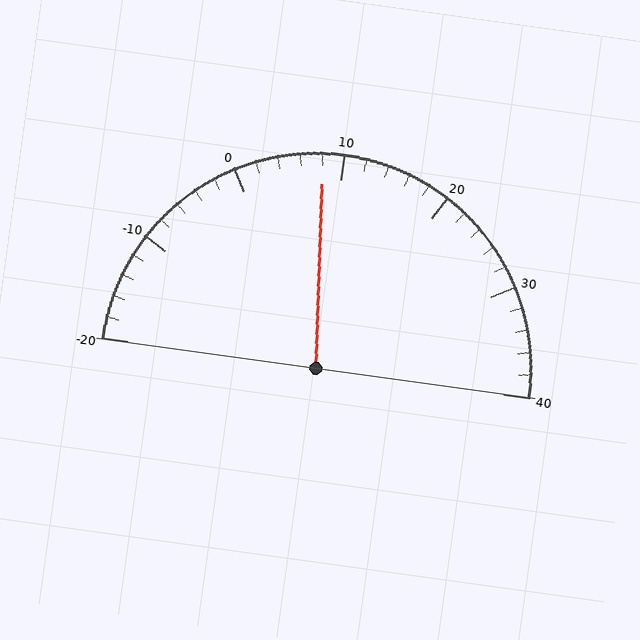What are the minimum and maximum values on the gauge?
The gauge ranges from -20 to 40.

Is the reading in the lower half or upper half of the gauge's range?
The reading is in the lower half of the range (-20 to 40).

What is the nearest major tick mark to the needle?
The nearest major tick mark is 10.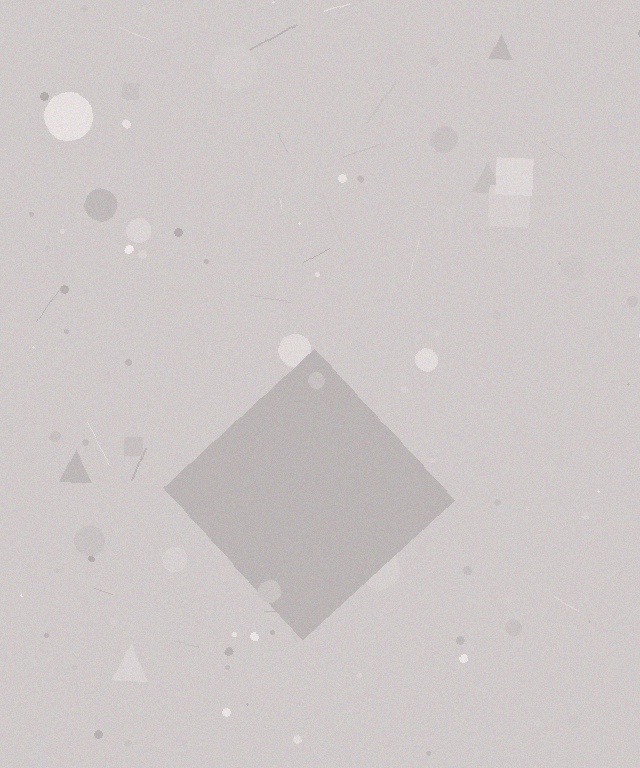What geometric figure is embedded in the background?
A diamond is embedded in the background.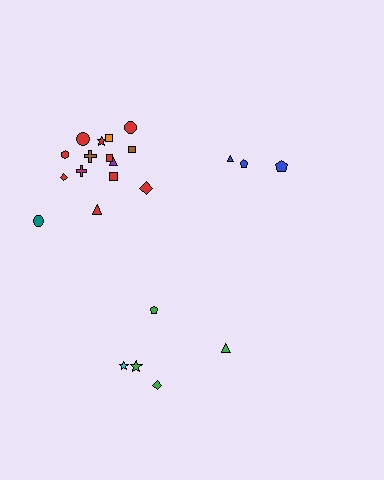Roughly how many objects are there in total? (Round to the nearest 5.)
Roughly 25 objects in total.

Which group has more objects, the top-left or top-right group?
The top-left group.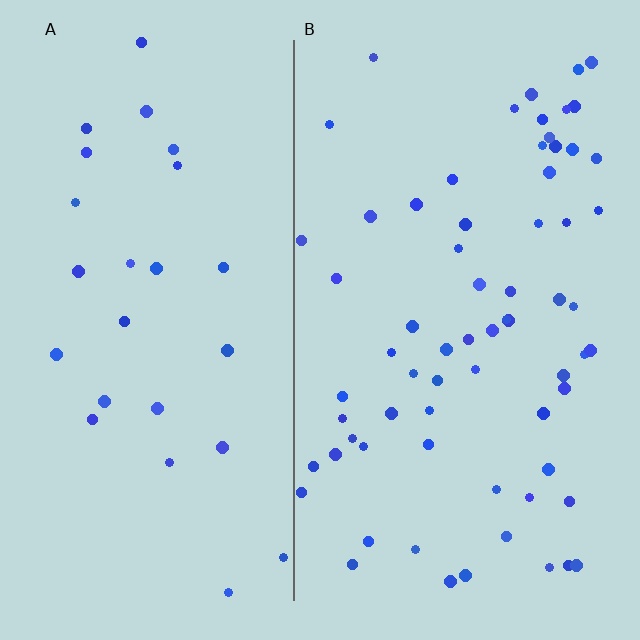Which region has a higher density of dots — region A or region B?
B (the right).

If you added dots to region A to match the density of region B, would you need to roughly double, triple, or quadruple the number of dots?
Approximately triple.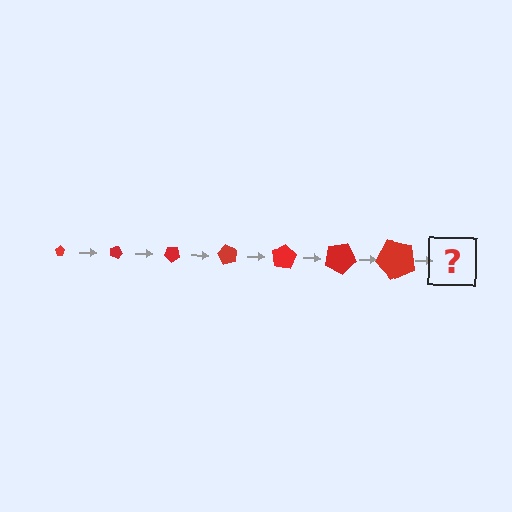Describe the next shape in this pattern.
It should be a pentagon, larger than the previous one and rotated 140 degrees from the start.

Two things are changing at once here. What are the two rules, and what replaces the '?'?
The two rules are that the pentagon grows larger each step and it rotates 20 degrees each step. The '?' should be a pentagon, larger than the previous one and rotated 140 degrees from the start.